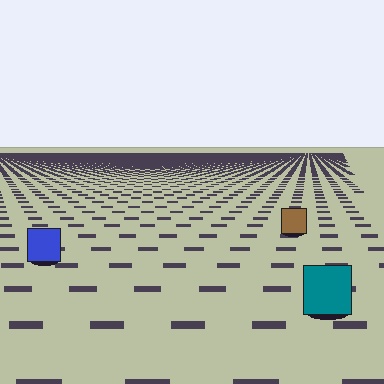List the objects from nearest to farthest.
From nearest to farthest: the teal square, the blue square, the brown square.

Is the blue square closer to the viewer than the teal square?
No. The teal square is closer — you can tell from the texture gradient: the ground texture is coarser near it.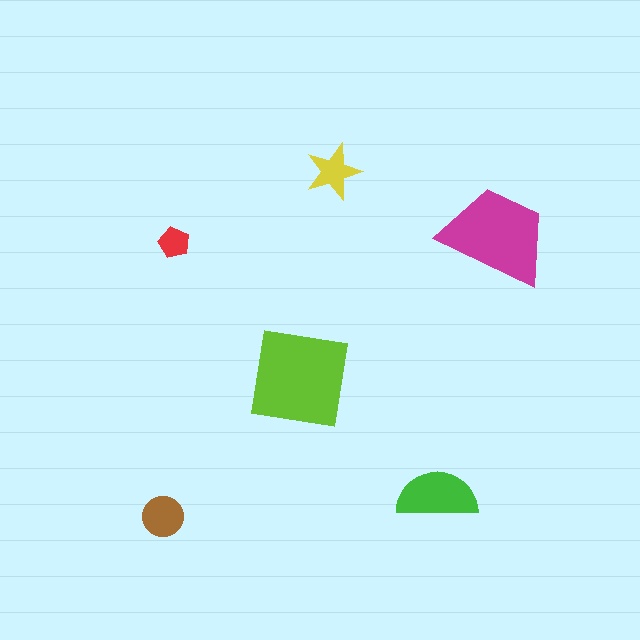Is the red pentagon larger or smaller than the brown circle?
Smaller.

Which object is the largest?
The lime square.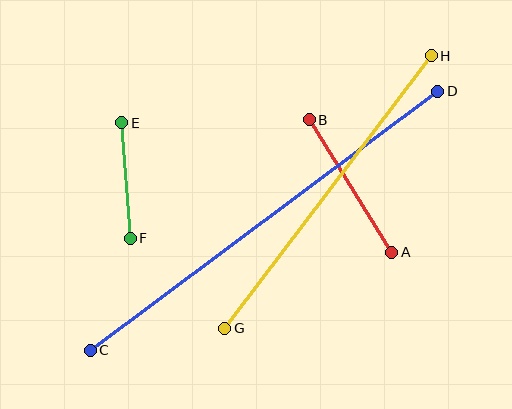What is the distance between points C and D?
The distance is approximately 434 pixels.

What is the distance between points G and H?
The distance is approximately 342 pixels.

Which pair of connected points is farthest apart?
Points C and D are farthest apart.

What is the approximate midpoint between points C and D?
The midpoint is at approximately (264, 221) pixels.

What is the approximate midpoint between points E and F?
The midpoint is at approximately (126, 181) pixels.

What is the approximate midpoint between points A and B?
The midpoint is at approximately (351, 186) pixels.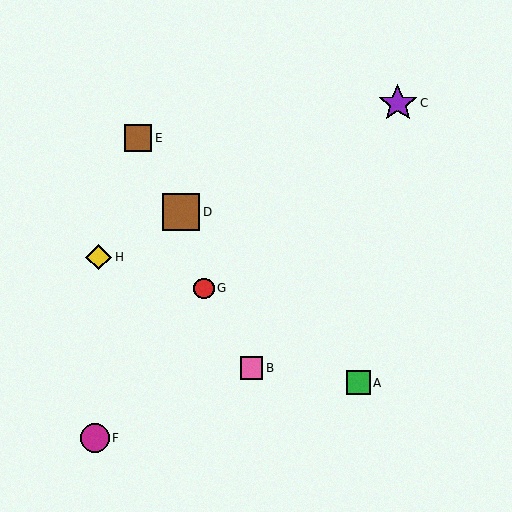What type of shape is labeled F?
Shape F is a magenta circle.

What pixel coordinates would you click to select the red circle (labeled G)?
Click at (204, 288) to select the red circle G.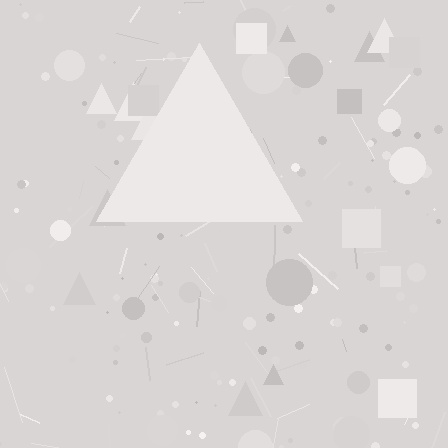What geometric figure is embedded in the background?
A triangle is embedded in the background.